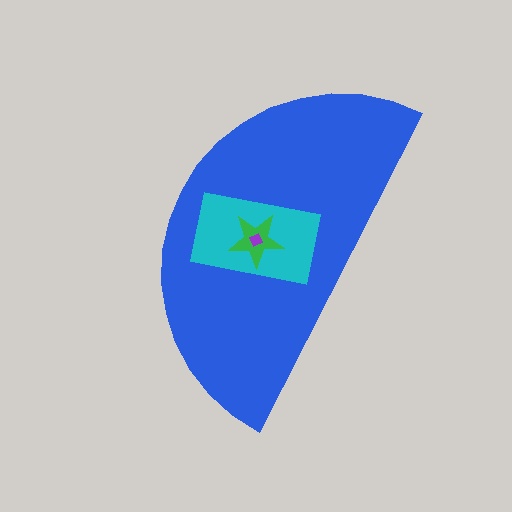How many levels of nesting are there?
4.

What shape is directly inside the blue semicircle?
The cyan rectangle.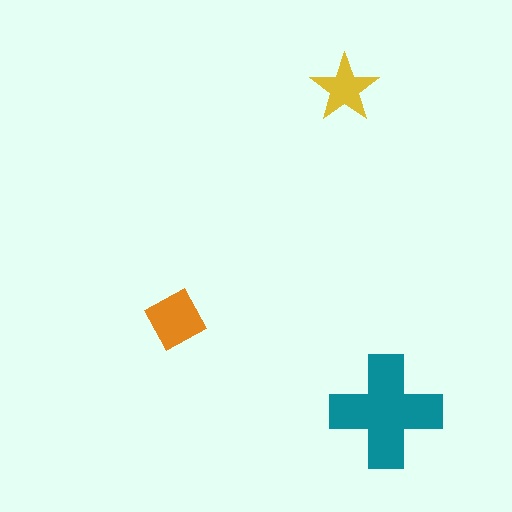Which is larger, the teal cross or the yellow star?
The teal cross.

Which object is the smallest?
The yellow star.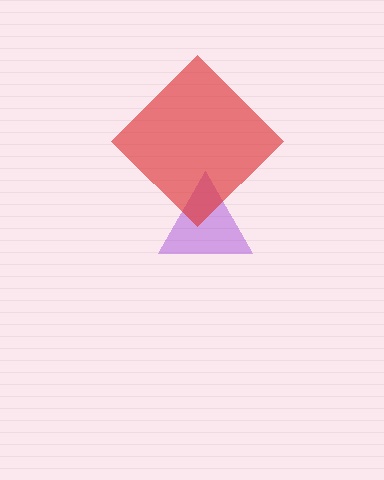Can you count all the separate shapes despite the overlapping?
Yes, there are 2 separate shapes.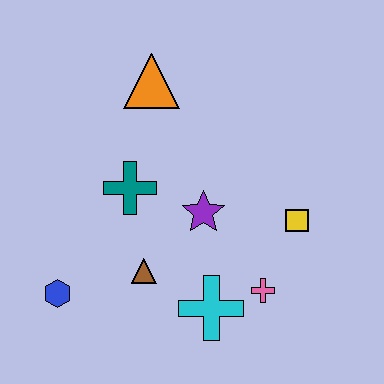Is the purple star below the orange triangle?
Yes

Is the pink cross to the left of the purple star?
No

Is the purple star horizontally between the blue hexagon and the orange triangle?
No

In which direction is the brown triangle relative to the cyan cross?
The brown triangle is to the left of the cyan cross.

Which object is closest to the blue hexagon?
The brown triangle is closest to the blue hexagon.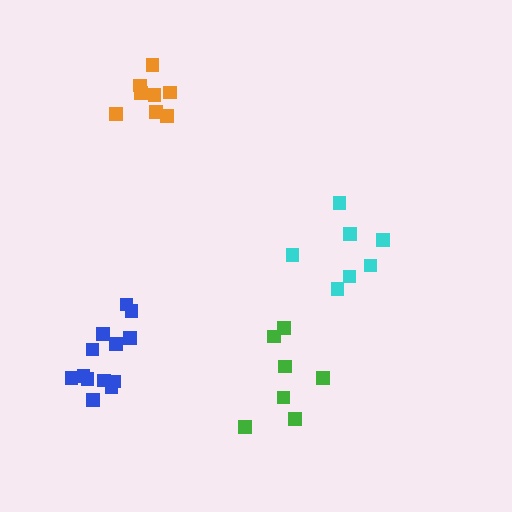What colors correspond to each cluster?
The clusters are colored: green, cyan, orange, blue.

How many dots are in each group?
Group 1: 7 dots, Group 2: 7 dots, Group 3: 8 dots, Group 4: 13 dots (35 total).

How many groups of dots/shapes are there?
There are 4 groups.